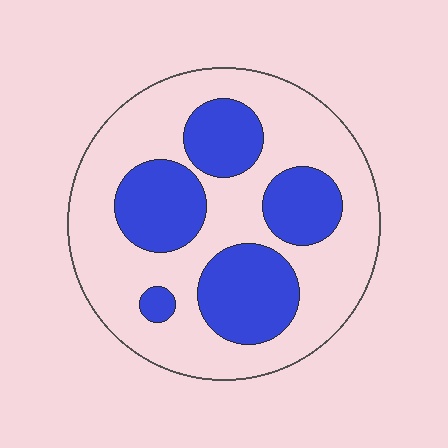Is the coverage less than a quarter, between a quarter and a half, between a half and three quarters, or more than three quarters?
Between a quarter and a half.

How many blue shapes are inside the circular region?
5.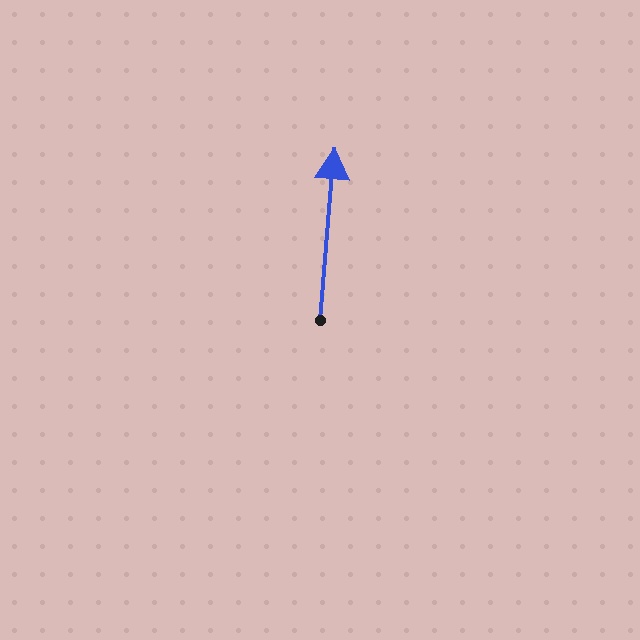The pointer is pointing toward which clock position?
Roughly 12 o'clock.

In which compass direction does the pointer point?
North.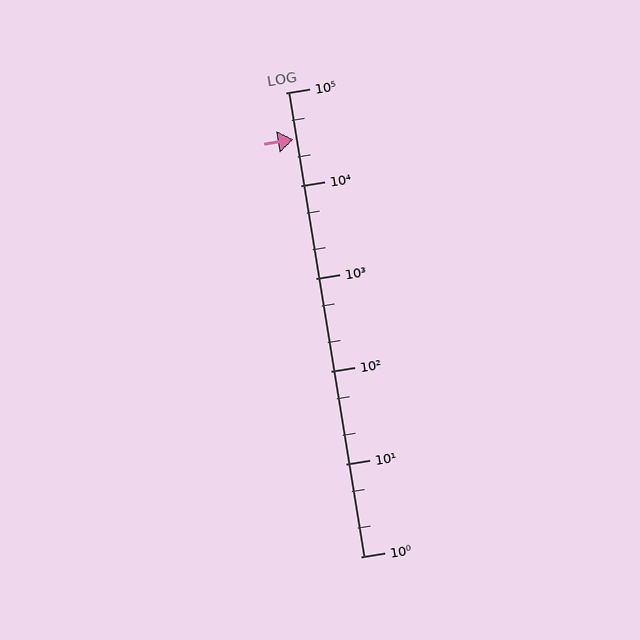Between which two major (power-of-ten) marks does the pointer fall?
The pointer is between 10000 and 100000.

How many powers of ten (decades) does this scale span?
The scale spans 5 decades, from 1 to 100000.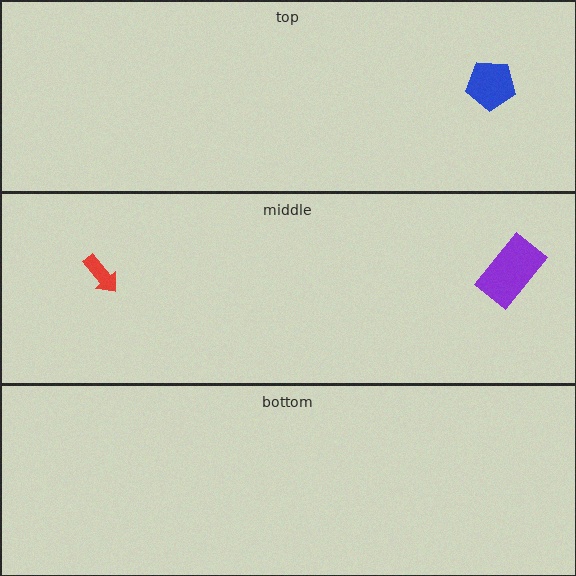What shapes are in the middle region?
The red arrow, the purple rectangle.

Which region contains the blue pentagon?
The top region.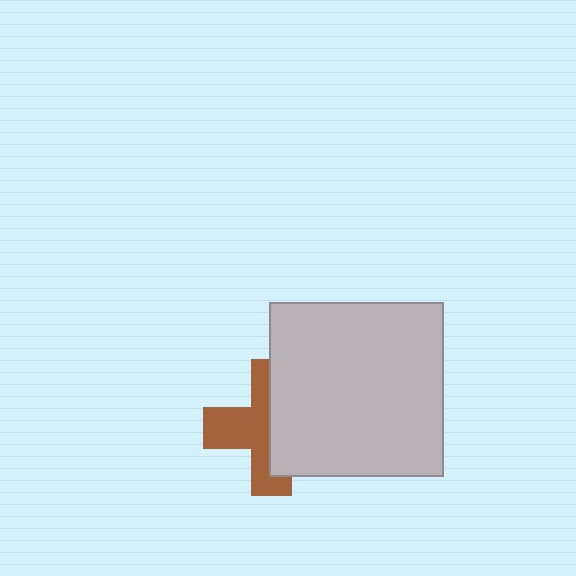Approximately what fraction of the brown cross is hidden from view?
Roughly 49% of the brown cross is hidden behind the light gray square.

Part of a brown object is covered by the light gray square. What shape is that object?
It is a cross.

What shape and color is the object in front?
The object in front is a light gray square.